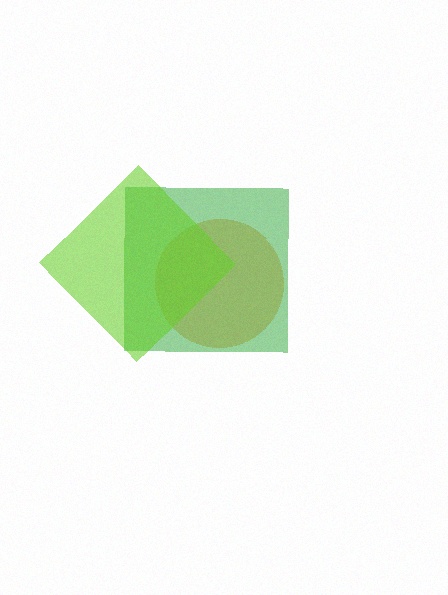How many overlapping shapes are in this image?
There are 3 overlapping shapes in the image.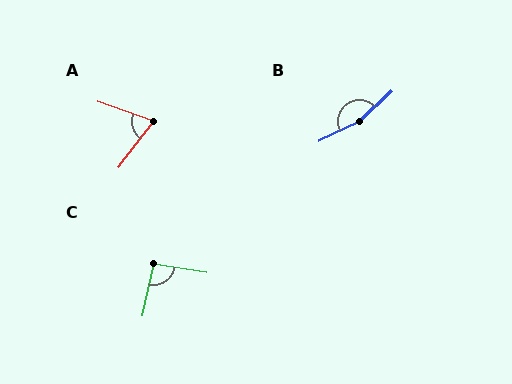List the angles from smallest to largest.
A (71°), C (93°), B (162°).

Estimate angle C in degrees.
Approximately 93 degrees.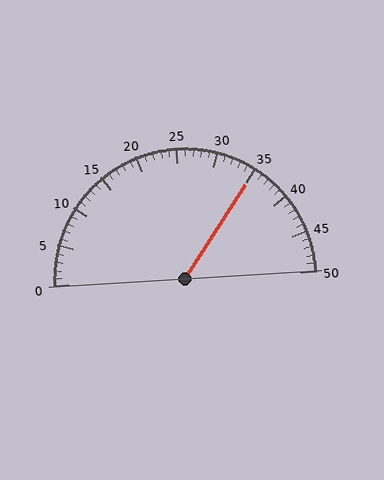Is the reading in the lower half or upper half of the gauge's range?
The reading is in the upper half of the range (0 to 50).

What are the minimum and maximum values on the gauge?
The gauge ranges from 0 to 50.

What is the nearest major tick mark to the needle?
The nearest major tick mark is 35.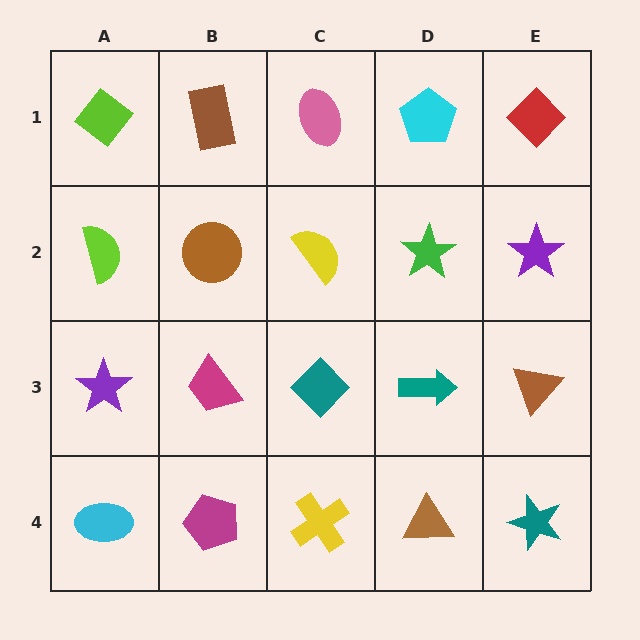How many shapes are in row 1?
5 shapes.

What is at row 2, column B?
A brown circle.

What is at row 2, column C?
A yellow semicircle.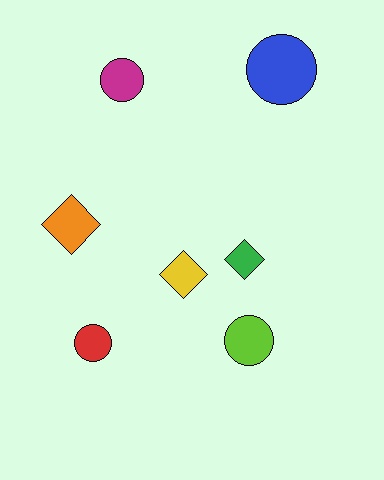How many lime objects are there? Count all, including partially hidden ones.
There is 1 lime object.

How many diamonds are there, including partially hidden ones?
There are 3 diamonds.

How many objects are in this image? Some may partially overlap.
There are 7 objects.